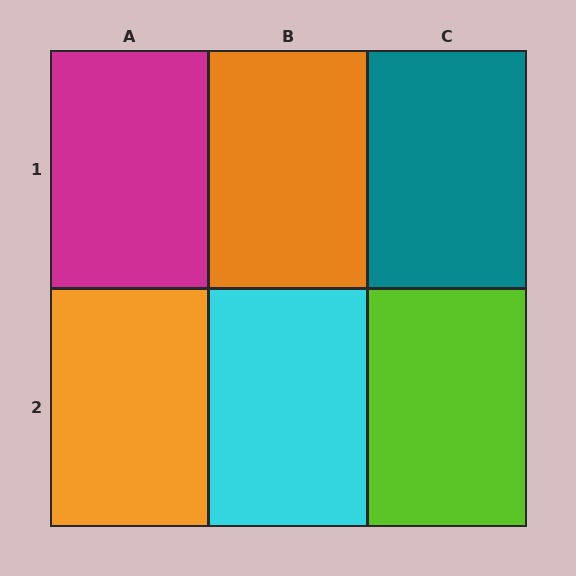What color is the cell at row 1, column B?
Orange.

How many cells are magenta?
1 cell is magenta.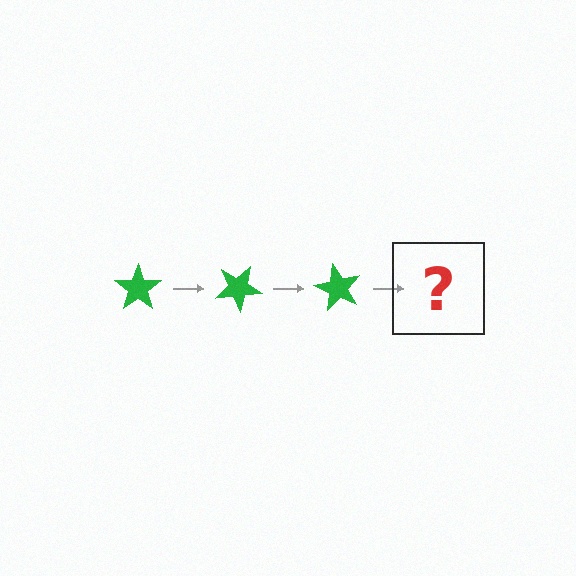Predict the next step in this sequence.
The next step is a green star rotated 90 degrees.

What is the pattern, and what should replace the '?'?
The pattern is that the star rotates 30 degrees each step. The '?' should be a green star rotated 90 degrees.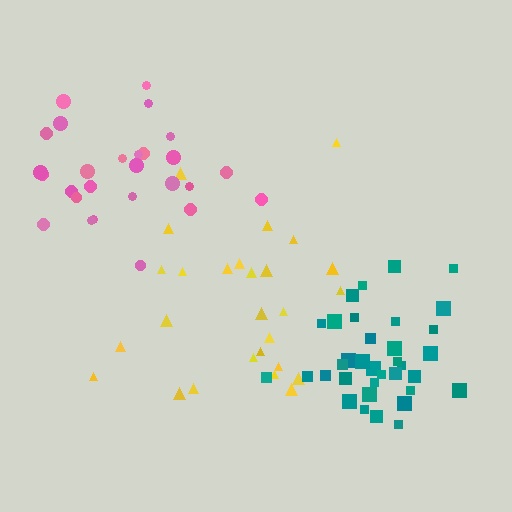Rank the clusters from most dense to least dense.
teal, pink, yellow.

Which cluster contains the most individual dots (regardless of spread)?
Teal (35).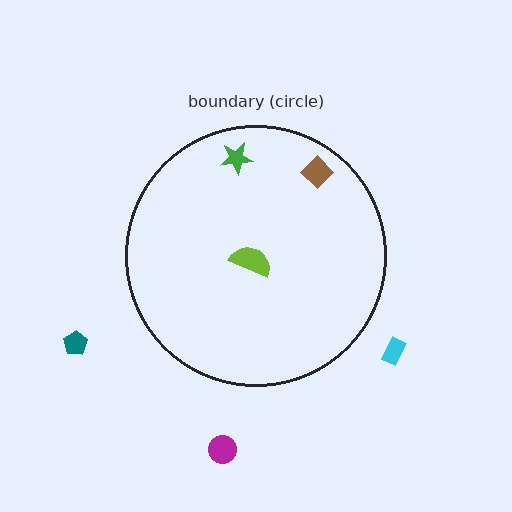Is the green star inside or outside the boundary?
Inside.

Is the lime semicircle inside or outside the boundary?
Inside.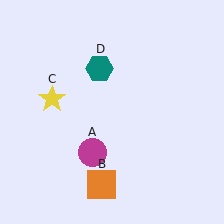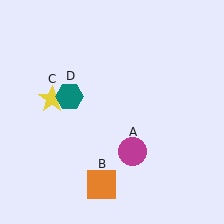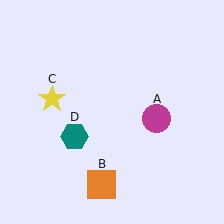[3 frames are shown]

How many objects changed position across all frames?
2 objects changed position: magenta circle (object A), teal hexagon (object D).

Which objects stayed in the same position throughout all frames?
Orange square (object B) and yellow star (object C) remained stationary.